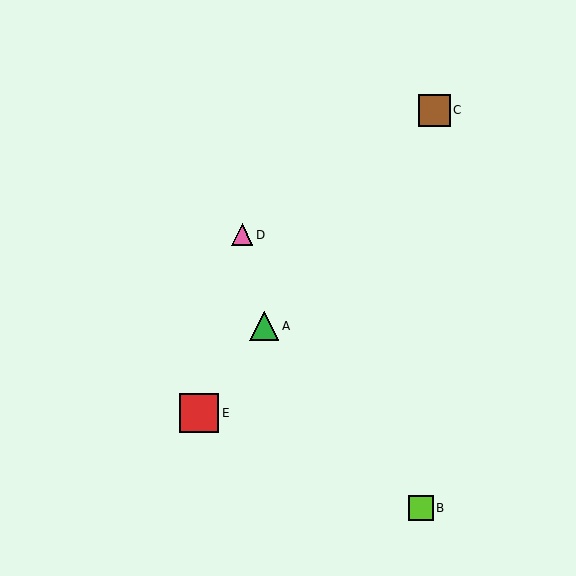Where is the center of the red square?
The center of the red square is at (199, 413).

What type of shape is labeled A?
Shape A is a green triangle.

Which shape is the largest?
The red square (labeled E) is the largest.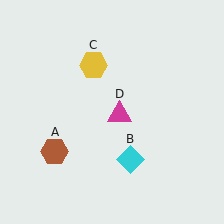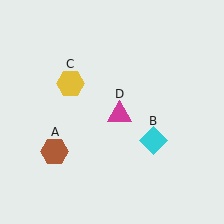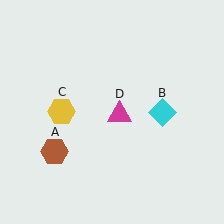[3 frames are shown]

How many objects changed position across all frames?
2 objects changed position: cyan diamond (object B), yellow hexagon (object C).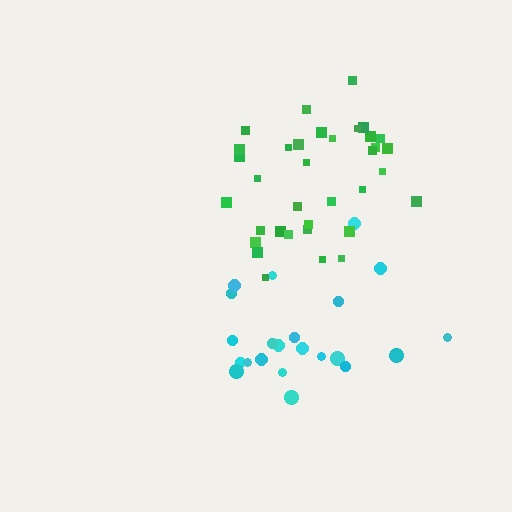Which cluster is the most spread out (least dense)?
Cyan.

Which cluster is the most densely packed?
Green.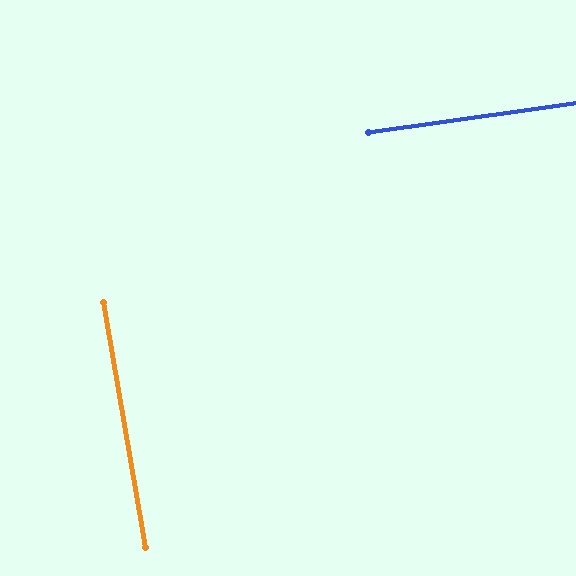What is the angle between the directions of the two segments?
Approximately 88 degrees.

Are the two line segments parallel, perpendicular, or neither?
Perpendicular — they meet at approximately 88°.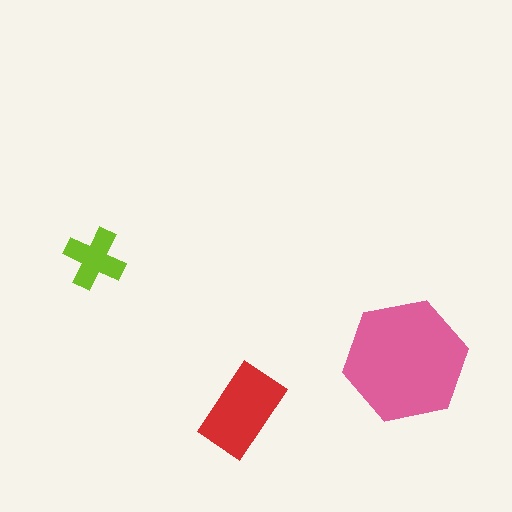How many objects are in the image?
There are 3 objects in the image.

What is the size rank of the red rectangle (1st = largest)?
2nd.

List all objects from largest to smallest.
The pink hexagon, the red rectangle, the lime cross.